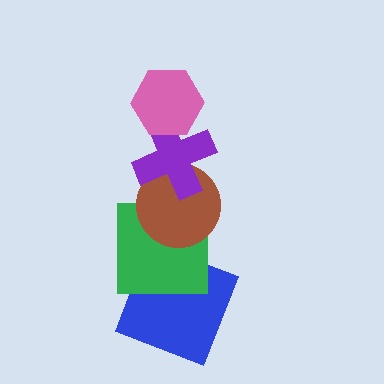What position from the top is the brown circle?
The brown circle is 3rd from the top.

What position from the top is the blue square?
The blue square is 5th from the top.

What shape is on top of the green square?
The brown circle is on top of the green square.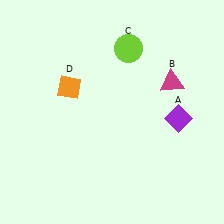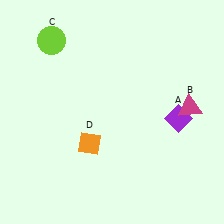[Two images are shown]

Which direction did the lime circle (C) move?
The lime circle (C) moved left.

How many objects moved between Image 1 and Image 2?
3 objects moved between the two images.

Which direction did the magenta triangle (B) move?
The magenta triangle (B) moved down.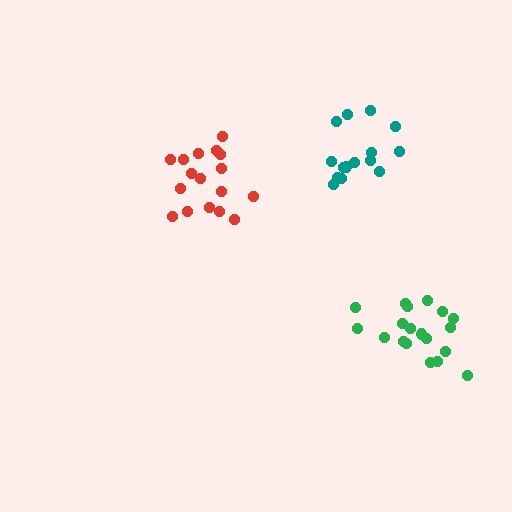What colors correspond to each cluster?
The clusters are colored: green, teal, red.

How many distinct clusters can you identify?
There are 3 distinct clusters.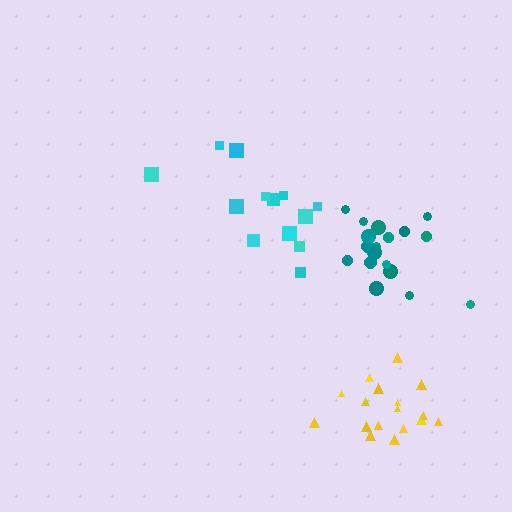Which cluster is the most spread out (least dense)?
Cyan.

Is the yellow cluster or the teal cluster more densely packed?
Yellow.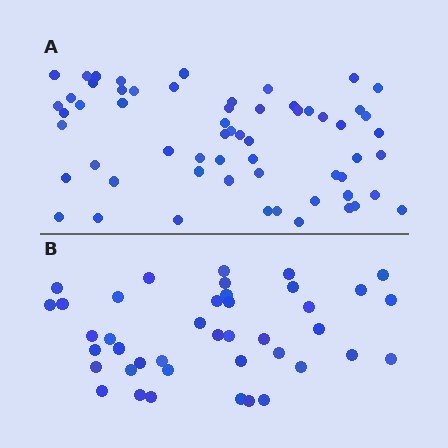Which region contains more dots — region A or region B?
Region A (the top region) has more dots.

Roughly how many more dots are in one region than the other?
Region A has approximately 20 more dots than region B.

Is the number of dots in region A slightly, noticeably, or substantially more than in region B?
Region A has substantially more. The ratio is roughly 1.5 to 1.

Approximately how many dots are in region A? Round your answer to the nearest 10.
About 60 dots.